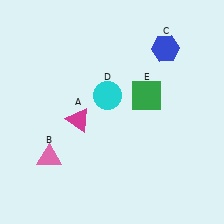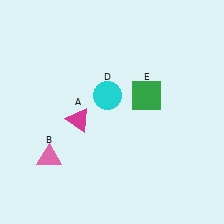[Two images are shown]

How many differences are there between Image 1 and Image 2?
There is 1 difference between the two images.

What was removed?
The blue hexagon (C) was removed in Image 2.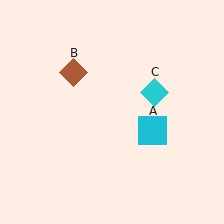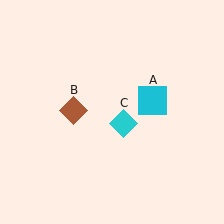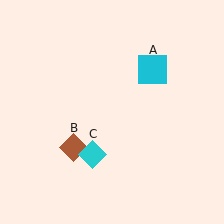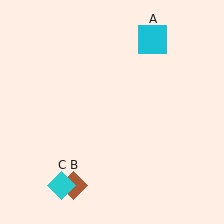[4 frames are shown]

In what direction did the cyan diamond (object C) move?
The cyan diamond (object C) moved down and to the left.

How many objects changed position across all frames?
3 objects changed position: cyan square (object A), brown diamond (object B), cyan diamond (object C).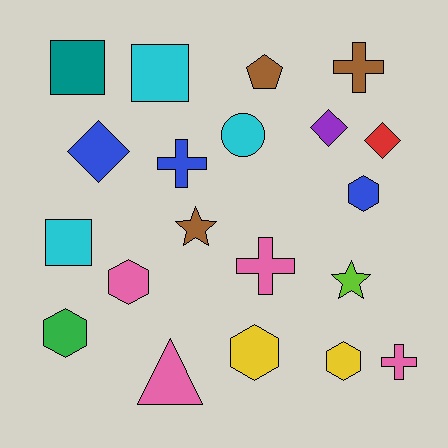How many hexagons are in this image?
There are 5 hexagons.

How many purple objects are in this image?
There is 1 purple object.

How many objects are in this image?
There are 20 objects.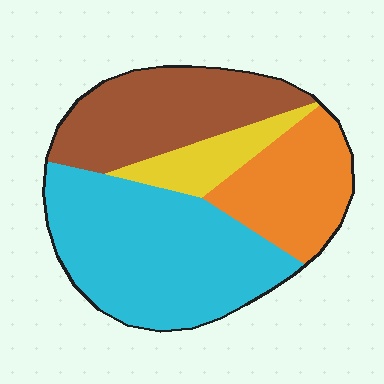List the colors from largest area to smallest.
From largest to smallest: cyan, brown, orange, yellow.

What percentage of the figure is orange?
Orange takes up about one fifth (1/5) of the figure.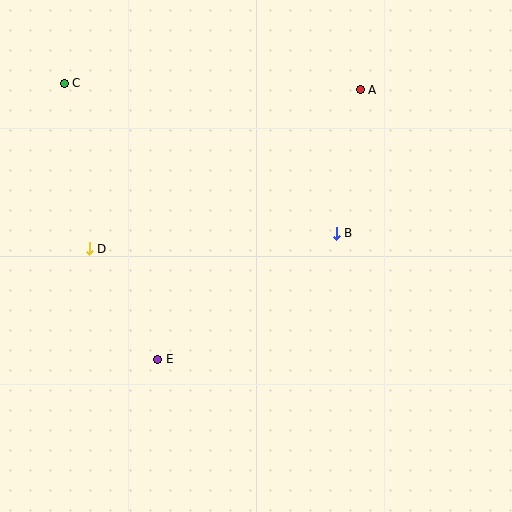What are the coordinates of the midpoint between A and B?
The midpoint between A and B is at (348, 161).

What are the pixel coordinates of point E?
Point E is at (158, 359).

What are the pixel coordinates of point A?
Point A is at (360, 90).